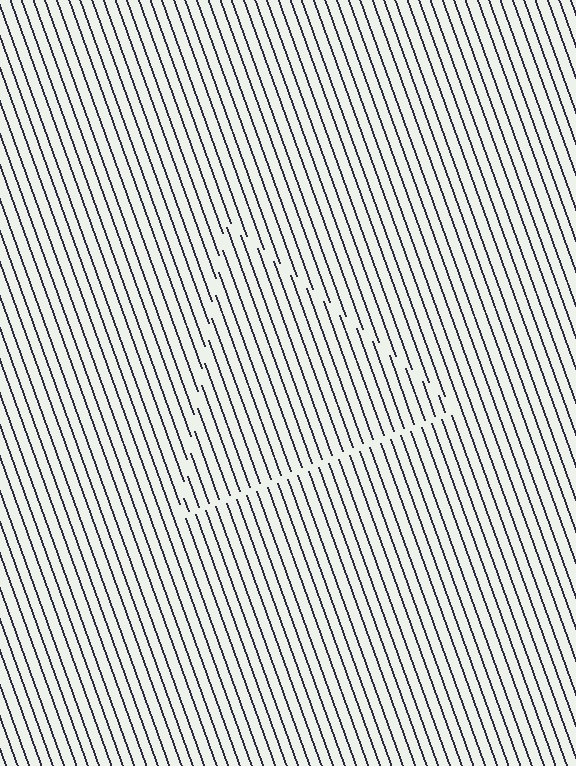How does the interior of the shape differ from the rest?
The interior of the shape contains the same grating, shifted by half a period — the contour is defined by the phase discontinuity where line-ends from the inner and outer gratings abut.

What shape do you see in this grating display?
An illusory triangle. The interior of the shape contains the same grating, shifted by half a period — the contour is defined by the phase discontinuity where line-ends from the inner and outer gratings abut.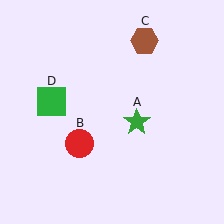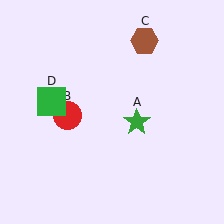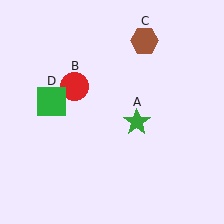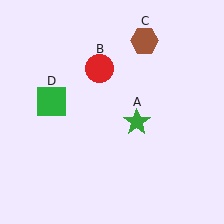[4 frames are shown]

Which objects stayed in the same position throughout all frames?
Green star (object A) and brown hexagon (object C) and green square (object D) remained stationary.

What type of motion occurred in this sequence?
The red circle (object B) rotated clockwise around the center of the scene.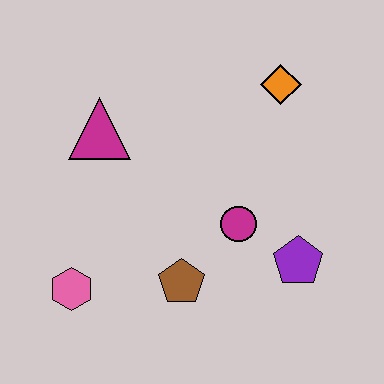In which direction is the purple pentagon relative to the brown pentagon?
The purple pentagon is to the right of the brown pentagon.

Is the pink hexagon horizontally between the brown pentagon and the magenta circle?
No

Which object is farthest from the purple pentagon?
The magenta triangle is farthest from the purple pentagon.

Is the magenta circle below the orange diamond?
Yes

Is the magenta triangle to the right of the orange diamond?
No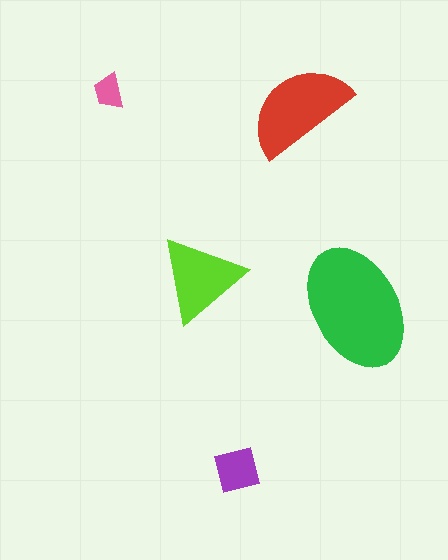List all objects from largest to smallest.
The green ellipse, the red semicircle, the lime triangle, the purple square, the pink trapezoid.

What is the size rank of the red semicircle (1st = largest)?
2nd.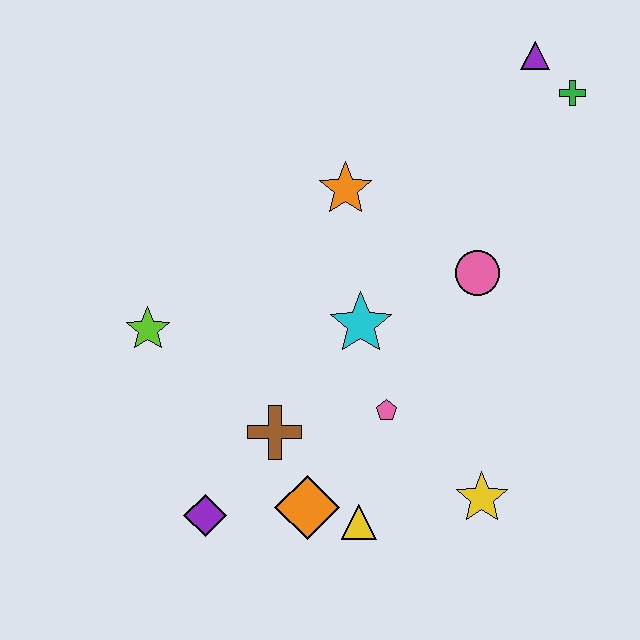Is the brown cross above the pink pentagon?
No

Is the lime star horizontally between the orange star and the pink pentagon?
No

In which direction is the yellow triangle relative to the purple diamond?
The yellow triangle is to the right of the purple diamond.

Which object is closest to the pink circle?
The cyan star is closest to the pink circle.